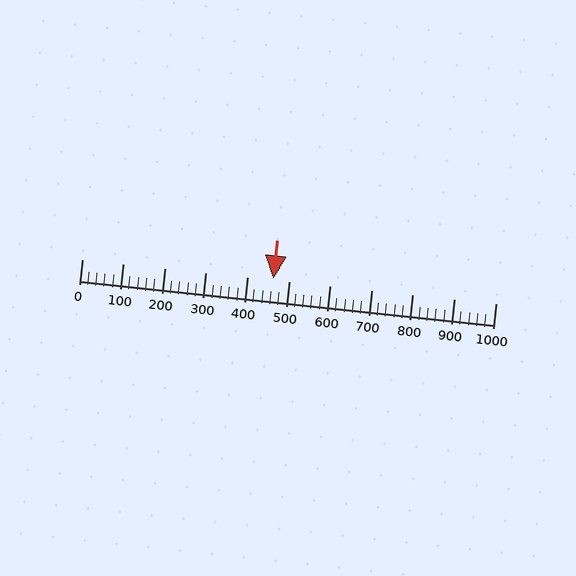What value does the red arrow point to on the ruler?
The red arrow points to approximately 463.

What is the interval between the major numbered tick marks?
The major tick marks are spaced 100 units apart.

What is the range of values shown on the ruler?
The ruler shows values from 0 to 1000.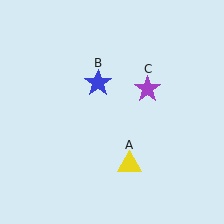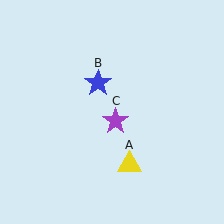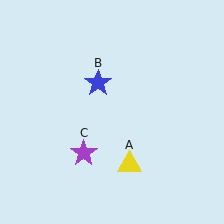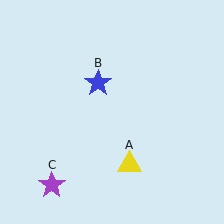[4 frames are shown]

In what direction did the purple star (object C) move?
The purple star (object C) moved down and to the left.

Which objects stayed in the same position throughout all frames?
Yellow triangle (object A) and blue star (object B) remained stationary.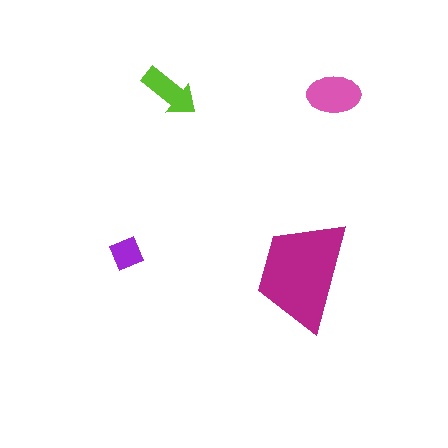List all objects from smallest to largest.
The purple diamond, the lime arrow, the pink ellipse, the magenta trapezoid.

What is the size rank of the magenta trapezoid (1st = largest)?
1st.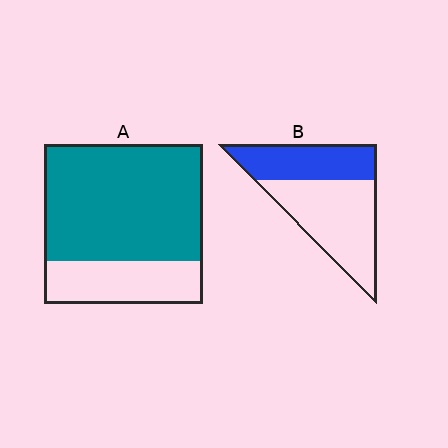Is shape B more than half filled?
No.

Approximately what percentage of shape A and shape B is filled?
A is approximately 75% and B is approximately 40%.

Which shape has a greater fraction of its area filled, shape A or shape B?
Shape A.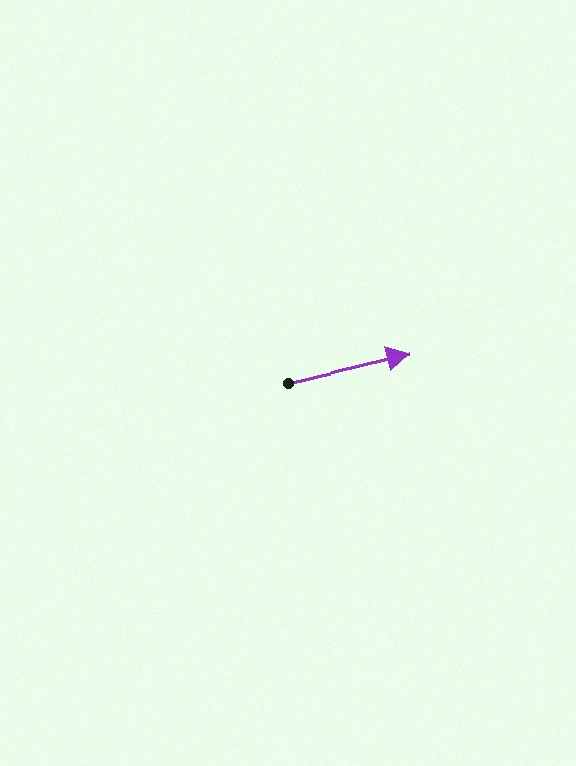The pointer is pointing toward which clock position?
Roughly 3 o'clock.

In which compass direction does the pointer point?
East.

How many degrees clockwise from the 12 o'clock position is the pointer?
Approximately 77 degrees.